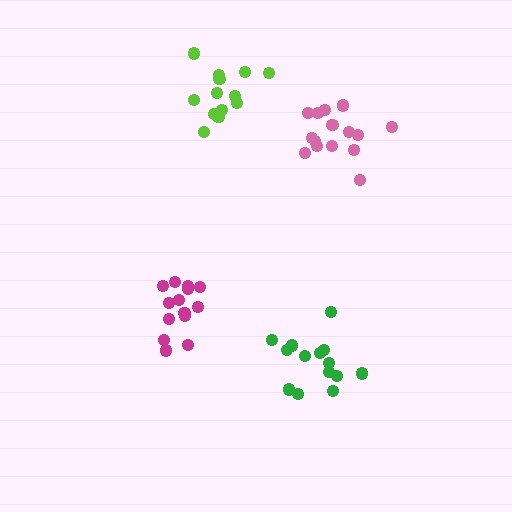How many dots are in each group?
Group 1: 14 dots, Group 2: 14 dots, Group 3: 13 dots, Group 4: 15 dots (56 total).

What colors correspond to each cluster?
The clusters are colored: green, magenta, lime, pink.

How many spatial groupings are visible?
There are 4 spatial groupings.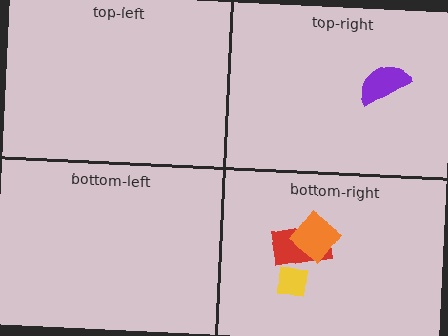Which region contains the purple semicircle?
The top-right region.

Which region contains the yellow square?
The bottom-right region.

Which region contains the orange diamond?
The bottom-right region.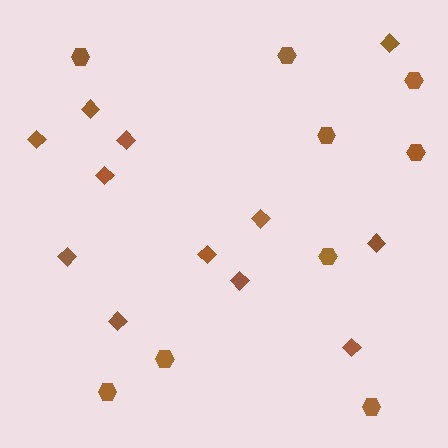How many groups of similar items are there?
There are 2 groups: one group of hexagons (9) and one group of diamonds (12).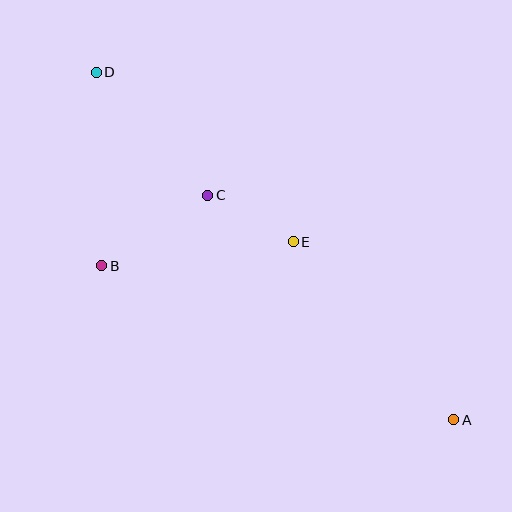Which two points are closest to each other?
Points C and E are closest to each other.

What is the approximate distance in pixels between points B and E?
The distance between B and E is approximately 193 pixels.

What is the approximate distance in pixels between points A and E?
The distance between A and E is approximately 239 pixels.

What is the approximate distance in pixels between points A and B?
The distance between A and B is approximately 384 pixels.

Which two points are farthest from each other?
Points A and D are farthest from each other.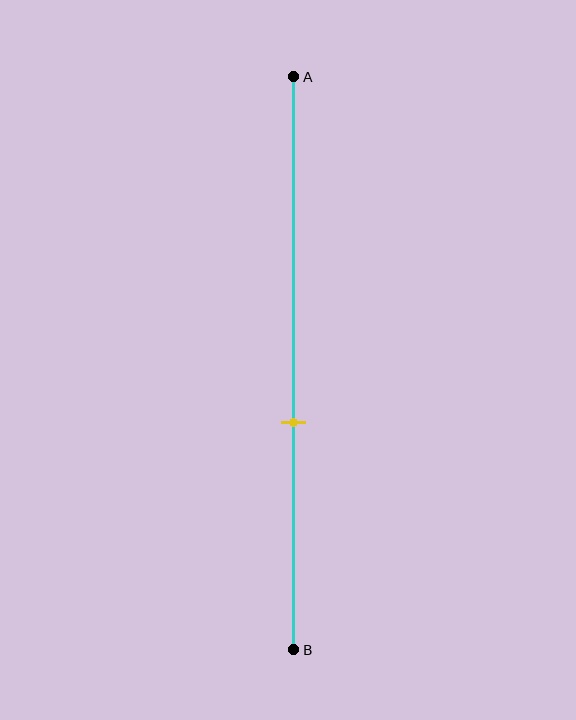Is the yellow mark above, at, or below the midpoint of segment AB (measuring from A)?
The yellow mark is below the midpoint of segment AB.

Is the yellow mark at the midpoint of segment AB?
No, the mark is at about 60% from A, not at the 50% midpoint.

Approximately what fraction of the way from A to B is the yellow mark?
The yellow mark is approximately 60% of the way from A to B.